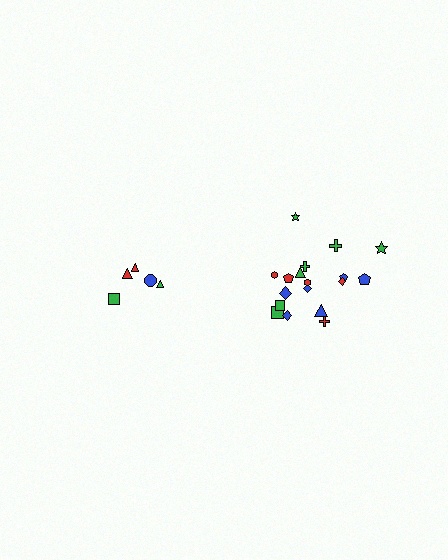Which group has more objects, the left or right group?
The right group.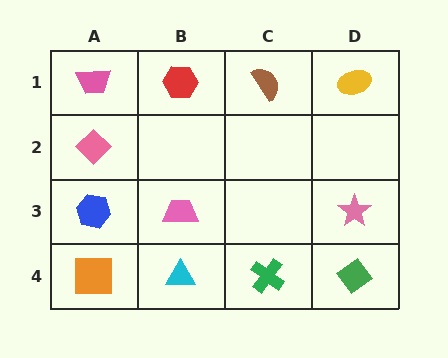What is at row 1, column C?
A brown semicircle.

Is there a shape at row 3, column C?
No, that cell is empty.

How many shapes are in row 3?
3 shapes.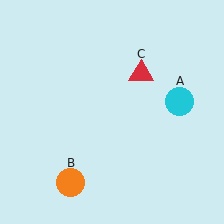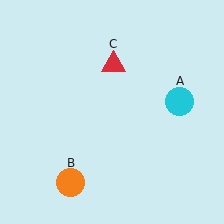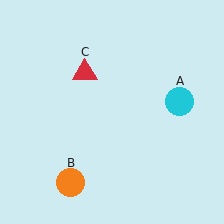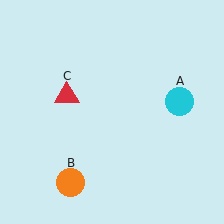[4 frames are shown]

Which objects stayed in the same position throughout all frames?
Cyan circle (object A) and orange circle (object B) remained stationary.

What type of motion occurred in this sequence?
The red triangle (object C) rotated counterclockwise around the center of the scene.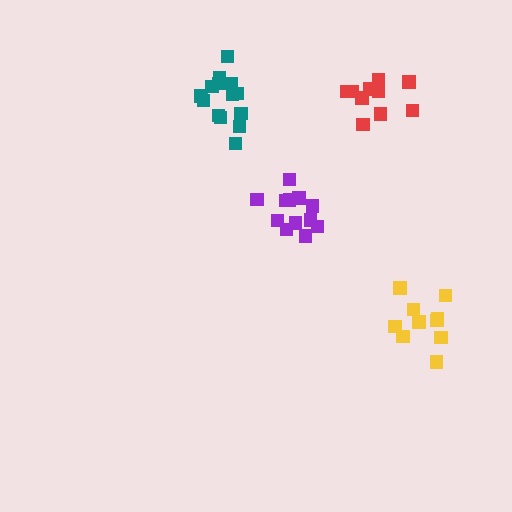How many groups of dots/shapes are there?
There are 4 groups.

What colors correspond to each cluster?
The clusters are colored: teal, purple, red, yellow.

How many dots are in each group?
Group 1: 14 dots, Group 2: 12 dots, Group 3: 10 dots, Group 4: 10 dots (46 total).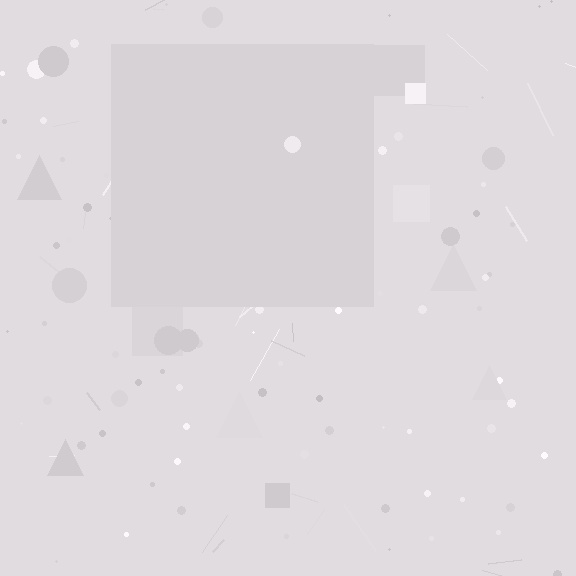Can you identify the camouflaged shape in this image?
The camouflaged shape is a square.